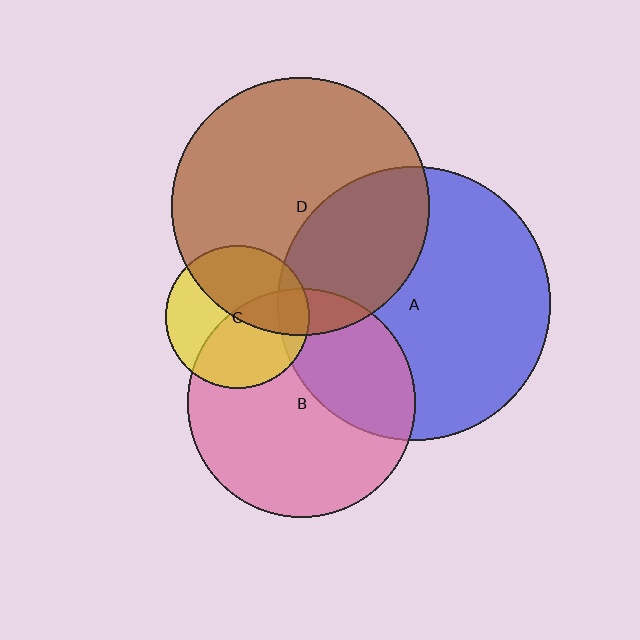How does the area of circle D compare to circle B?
Approximately 1.3 times.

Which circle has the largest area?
Circle A (blue).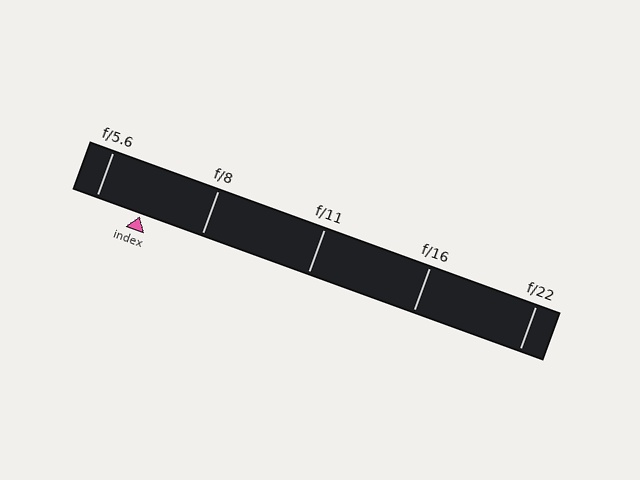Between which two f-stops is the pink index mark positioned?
The index mark is between f/5.6 and f/8.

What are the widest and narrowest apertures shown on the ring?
The widest aperture shown is f/5.6 and the narrowest is f/22.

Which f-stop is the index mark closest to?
The index mark is closest to f/5.6.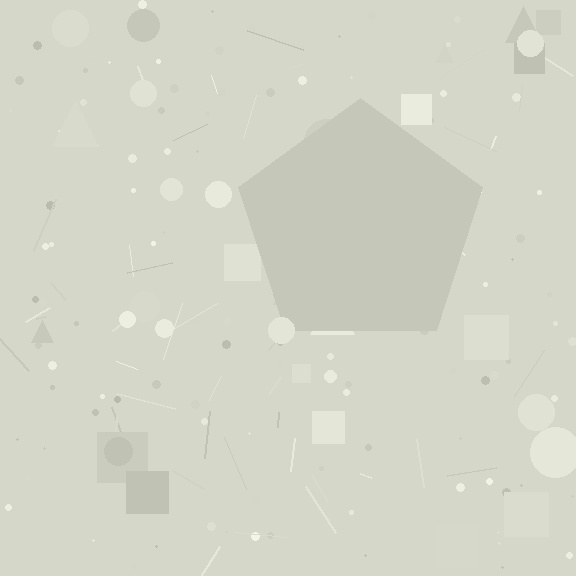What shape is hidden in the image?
A pentagon is hidden in the image.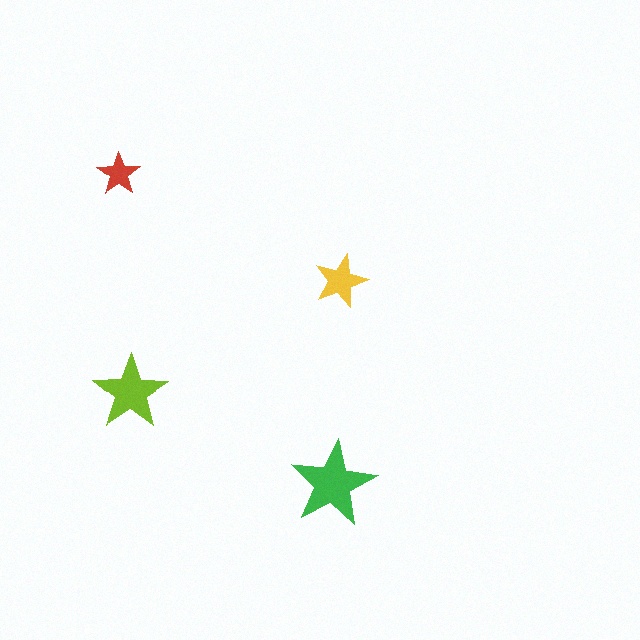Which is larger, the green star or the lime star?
The green one.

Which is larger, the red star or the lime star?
The lime one.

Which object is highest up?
The red star is topmost.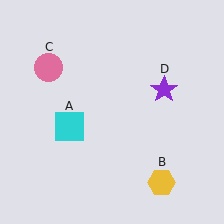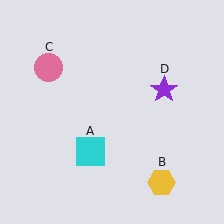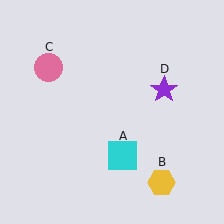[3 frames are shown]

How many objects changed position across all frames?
1 object changed position: cyan square (object A).